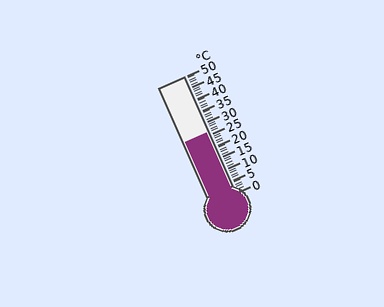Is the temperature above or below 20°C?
The temperature is above 20°C.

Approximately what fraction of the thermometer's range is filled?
The thermometer is filled to approximately 50% of its range.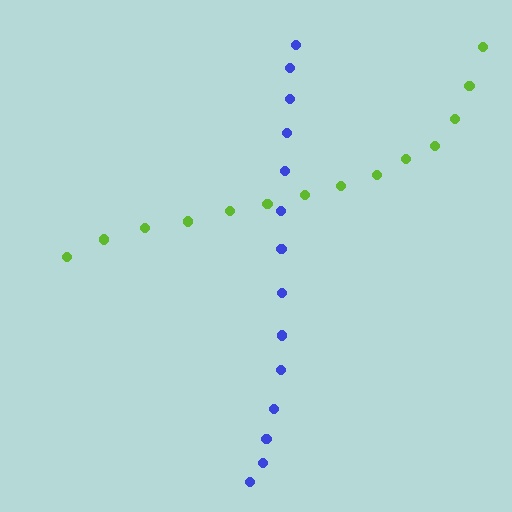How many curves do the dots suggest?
There are 2 distinct paths.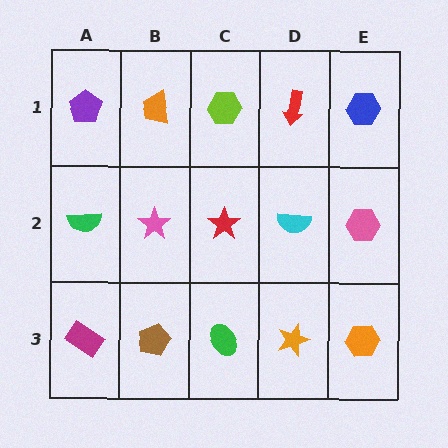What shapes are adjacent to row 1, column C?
A red star (row 2, column C), an orange trapezoid (row 1, column B), a red arrow (row 1, column D).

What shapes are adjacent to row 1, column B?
A pink star (row 2, column B), a purple pentagon (row 1, column A), a lime hexagon (row 1, column C).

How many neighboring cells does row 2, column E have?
3.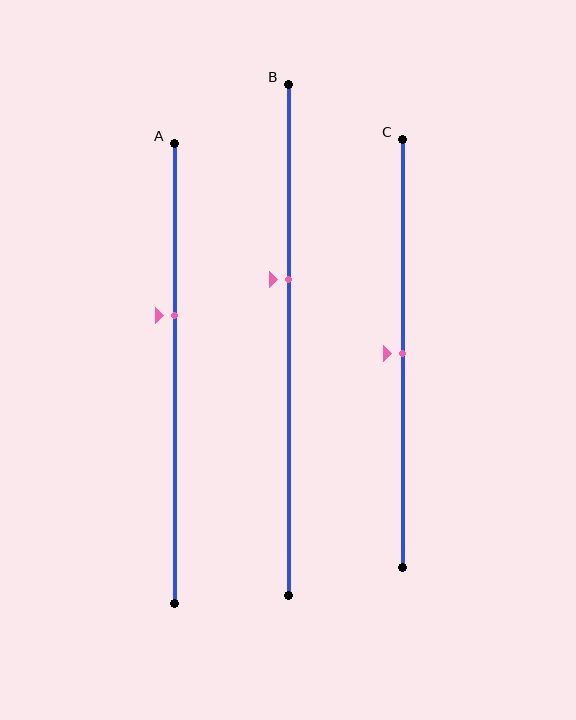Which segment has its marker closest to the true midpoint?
Segment C has its marker closest to the true midpoint.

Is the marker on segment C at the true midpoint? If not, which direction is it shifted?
Yes, the marker on segment C is at the true midpoint.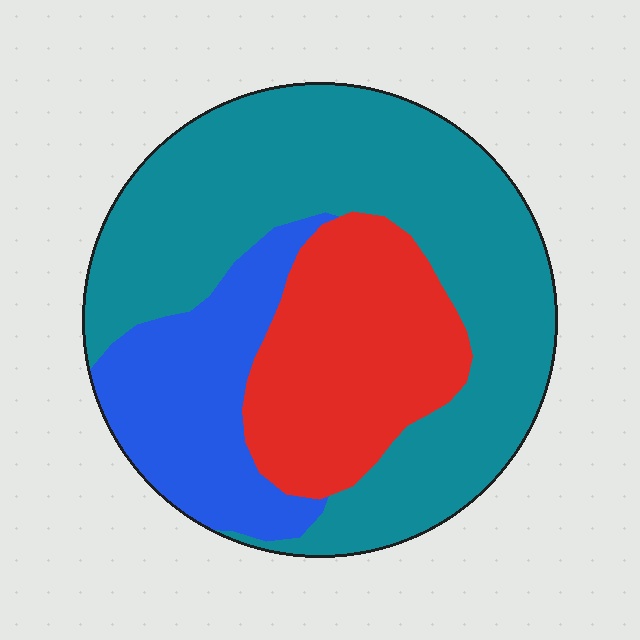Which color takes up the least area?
Blue, at roughly 20%.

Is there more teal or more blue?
Teal.